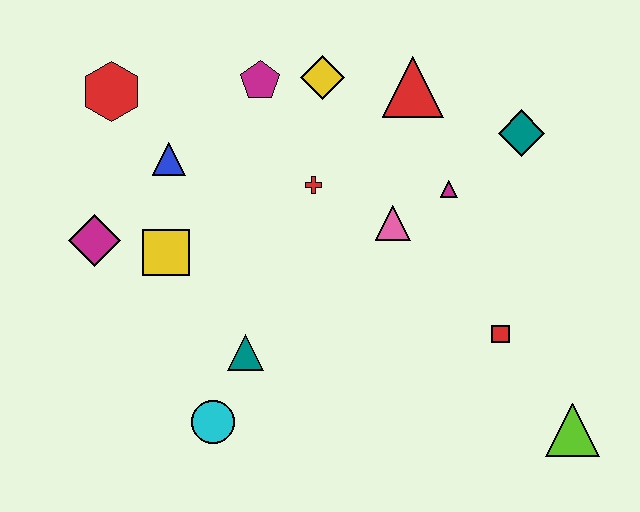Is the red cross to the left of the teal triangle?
No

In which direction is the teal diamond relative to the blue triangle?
The teal diamond is to the right of the blue triangle.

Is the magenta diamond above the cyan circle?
Yes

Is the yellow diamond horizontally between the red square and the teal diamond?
No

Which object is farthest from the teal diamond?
The magenta diamond is farthest from the teal diamond.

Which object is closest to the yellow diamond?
The magenta pentagon is closest to the yellow diamond.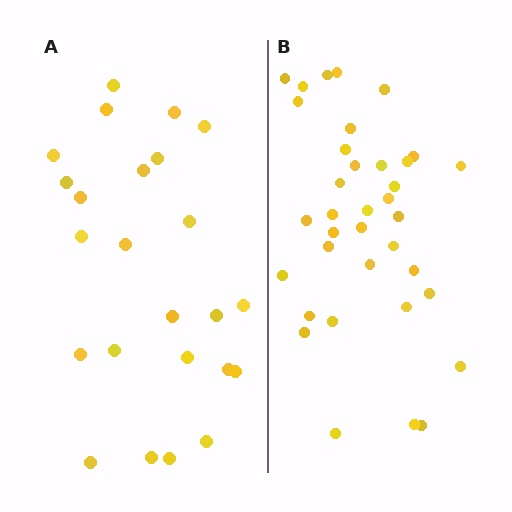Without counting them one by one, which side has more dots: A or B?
Region B (the right region) has more dots.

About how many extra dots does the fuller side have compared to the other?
Region B has roughly 12 or so more dots than region A.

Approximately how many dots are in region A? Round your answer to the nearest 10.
About 20 dots. (The exact count is 24, which rounds to 20.)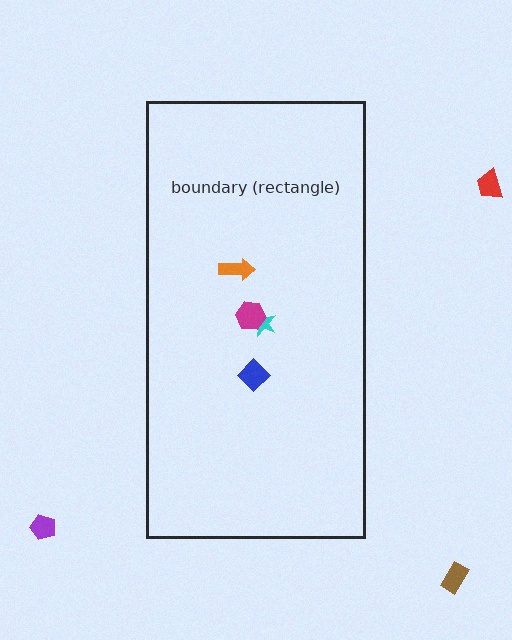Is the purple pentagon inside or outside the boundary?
Outside.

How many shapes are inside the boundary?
4 inside, 3 outside.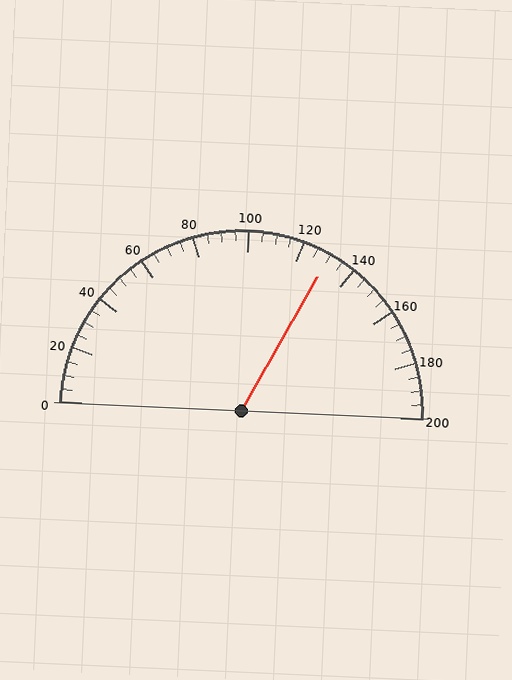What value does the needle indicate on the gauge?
The needle indicates approximately 130.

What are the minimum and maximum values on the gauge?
The gauge ranges from 0 to 200.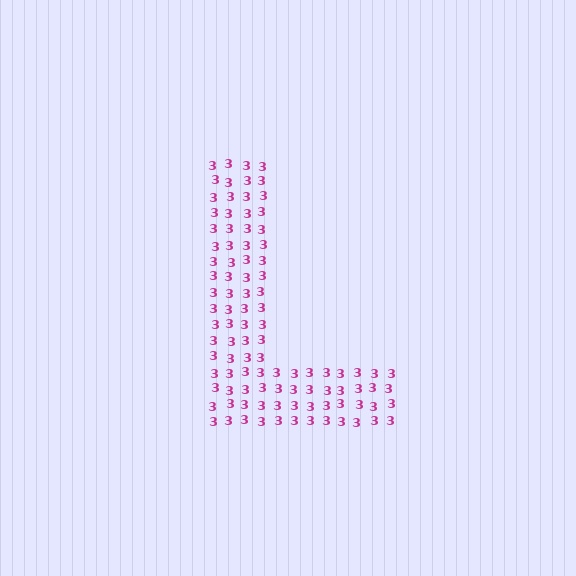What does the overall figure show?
The overall figure shows the letter L.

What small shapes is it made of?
It is made of small digit 3's.